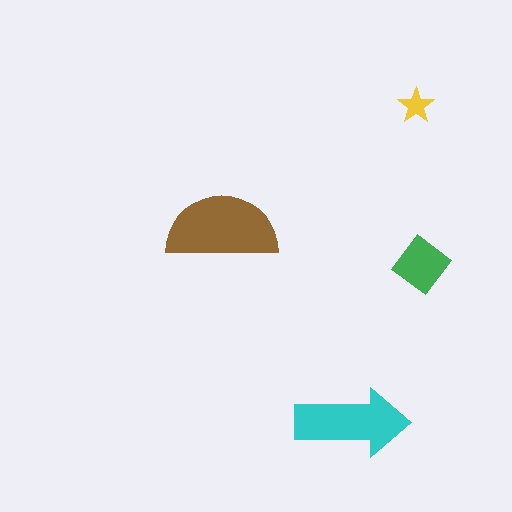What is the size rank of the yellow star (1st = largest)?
4th.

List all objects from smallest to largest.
The yellow star, the green diamond, the cyan arrow, the brown semicircle.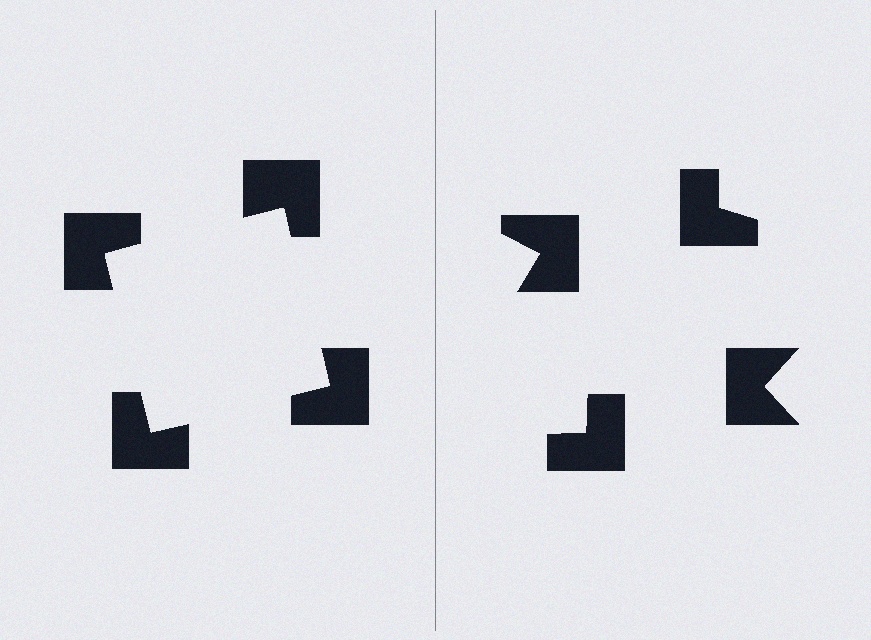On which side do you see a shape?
An illusory square appears on the left side. On the right side the wedge cuts are rotated, so no coherent shape forms.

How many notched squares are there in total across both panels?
8 — 4 on each side.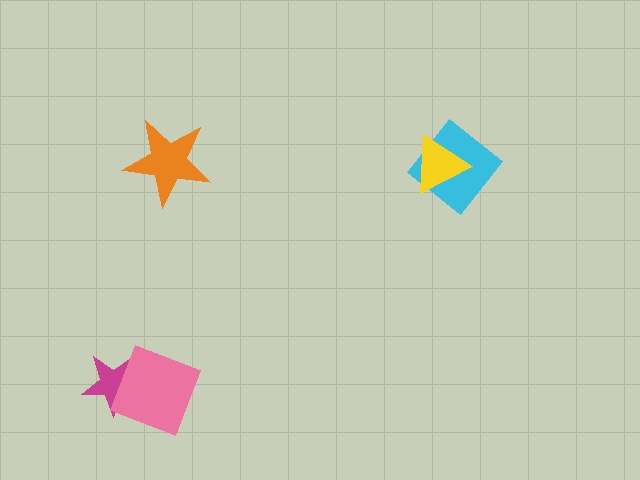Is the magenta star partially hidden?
Yes, it is partially covered by another shape.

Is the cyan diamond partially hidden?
Yes, it is partially covered by another shape.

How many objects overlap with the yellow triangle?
1 object overlaps with the yellow triangle.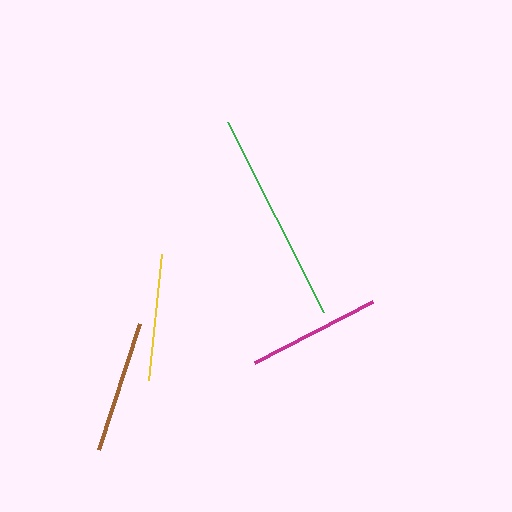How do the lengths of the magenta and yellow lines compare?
The magenta and yellow lines are approximately the same length.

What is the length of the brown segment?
The brown segment is approximately 132 pixels long.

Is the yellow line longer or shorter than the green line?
The green line is longer than the yellow line.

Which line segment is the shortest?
The yellow line is the shortest at approximately 127 pixels.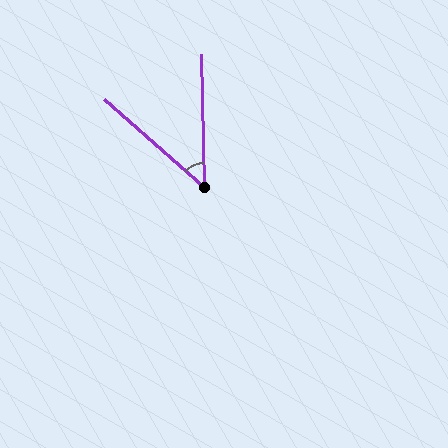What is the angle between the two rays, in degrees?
Approximately 47 degrees.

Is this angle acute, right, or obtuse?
It is acute.